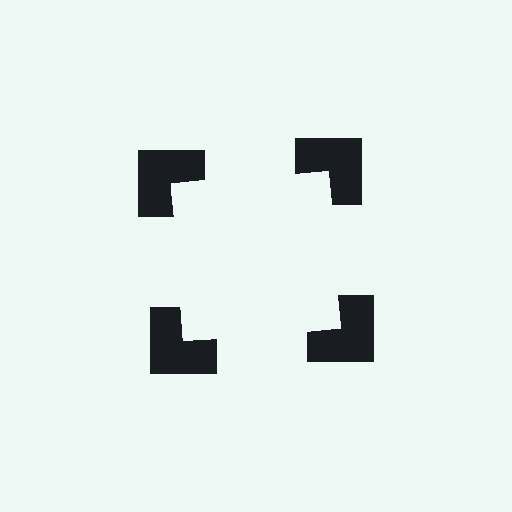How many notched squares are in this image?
There are 4 — one at each vertex of the illusory square.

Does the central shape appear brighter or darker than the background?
It typically appears slightly brighter than the background, even though no actual brightness change is drawn.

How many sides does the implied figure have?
4 sides.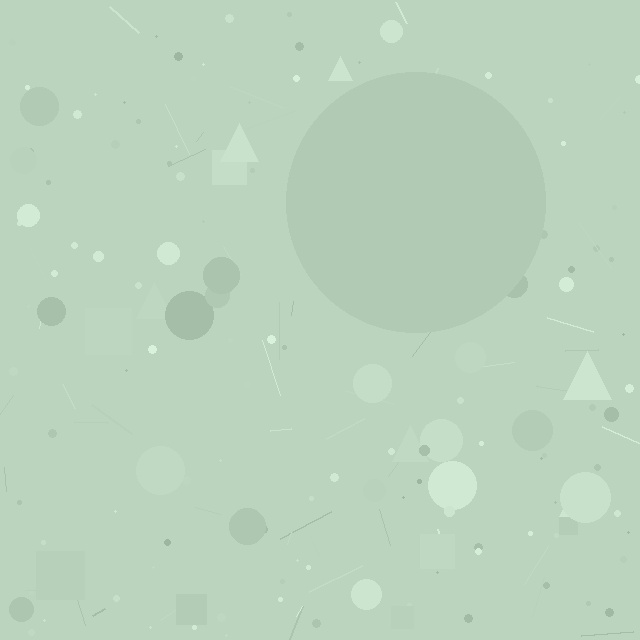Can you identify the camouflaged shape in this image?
The camouflaged shape is a circle.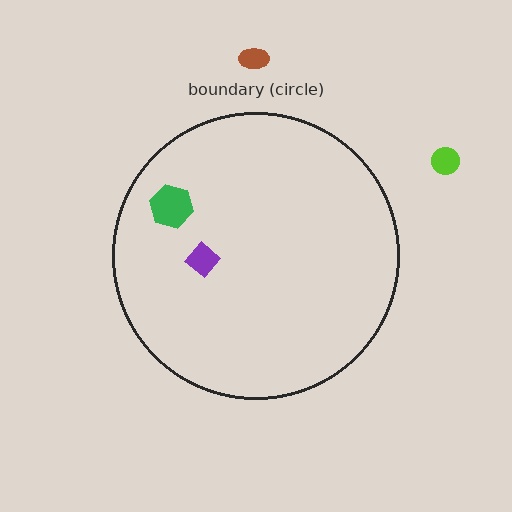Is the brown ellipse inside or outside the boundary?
Outside.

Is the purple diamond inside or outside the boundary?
Inside.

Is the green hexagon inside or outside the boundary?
Inside.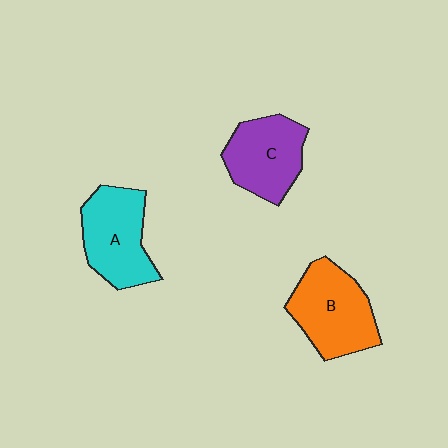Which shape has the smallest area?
Shape C (purple).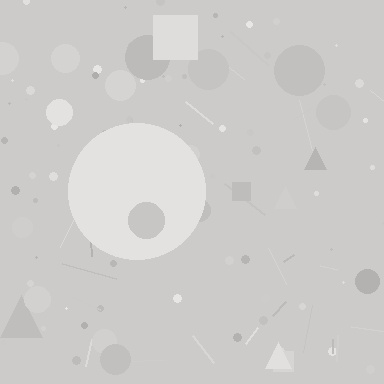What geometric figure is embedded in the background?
A circle is embedded in the background.